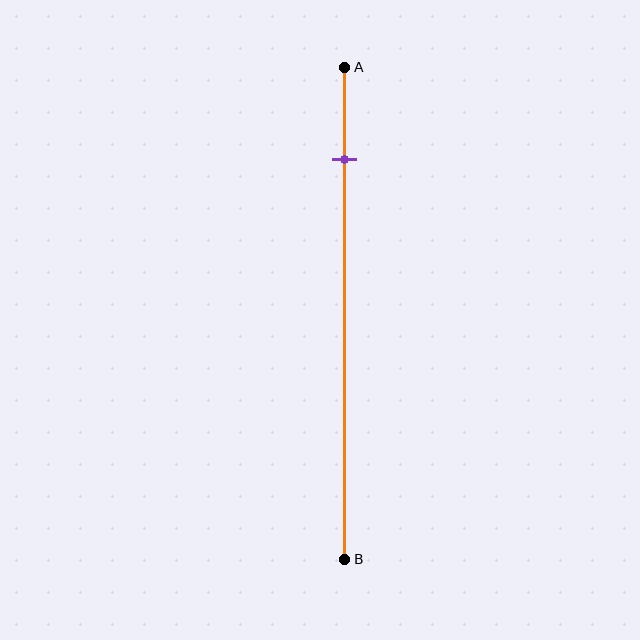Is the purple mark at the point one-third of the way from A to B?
No, the mark is at about 20% from A, not at the 33% one-third point.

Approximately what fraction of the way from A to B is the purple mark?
The purple mark is approximately 20% of the way from A to B.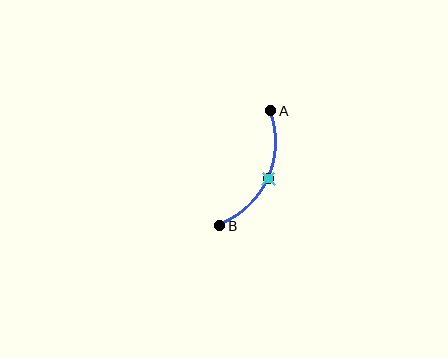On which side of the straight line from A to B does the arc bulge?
The arc bulges to the right of the straight line connecting A and B.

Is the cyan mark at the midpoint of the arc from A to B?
Yes. The cyan mark lies on the arc at equal arc-length from both A and B — it is the arc midpoint.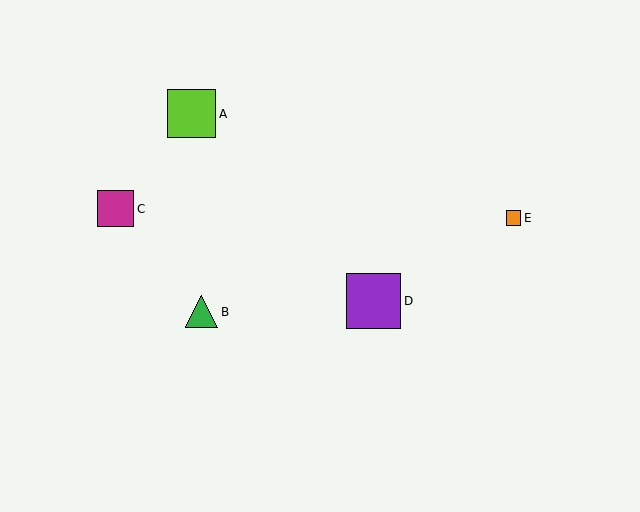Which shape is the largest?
The purple square (labeled D) is the largest.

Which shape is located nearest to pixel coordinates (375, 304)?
The purple square (labeled D) at (374, 301) is nearest to that location.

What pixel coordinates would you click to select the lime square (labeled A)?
Click at (191, 114) to select the lime square A.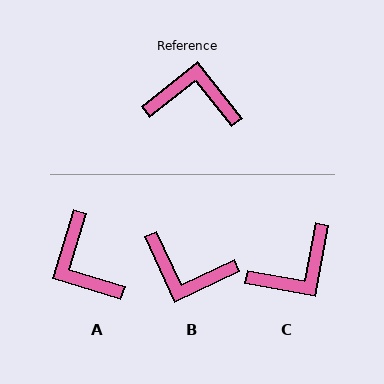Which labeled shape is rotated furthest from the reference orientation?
B, about 166 degrees away.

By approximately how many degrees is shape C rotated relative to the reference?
Approximately 139 degrees clockwise.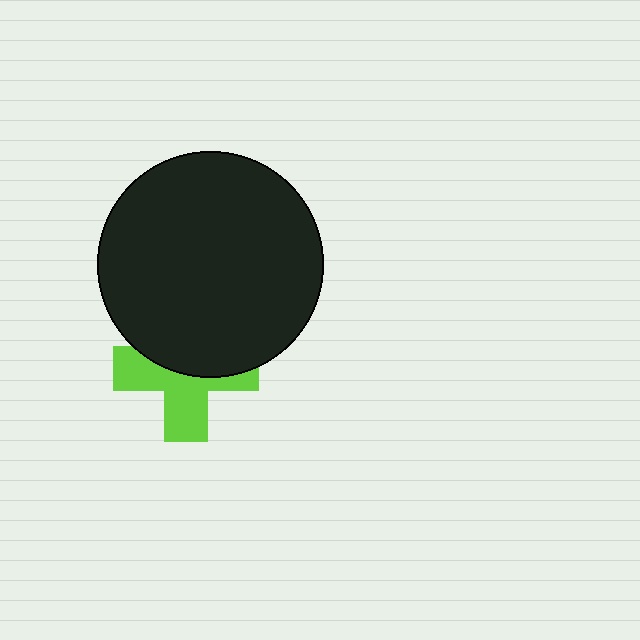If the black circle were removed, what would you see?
You would see the complete lime cross.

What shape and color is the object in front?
The object in front is a black circle.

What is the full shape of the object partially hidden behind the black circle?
The partially hidden object is a lime cross.